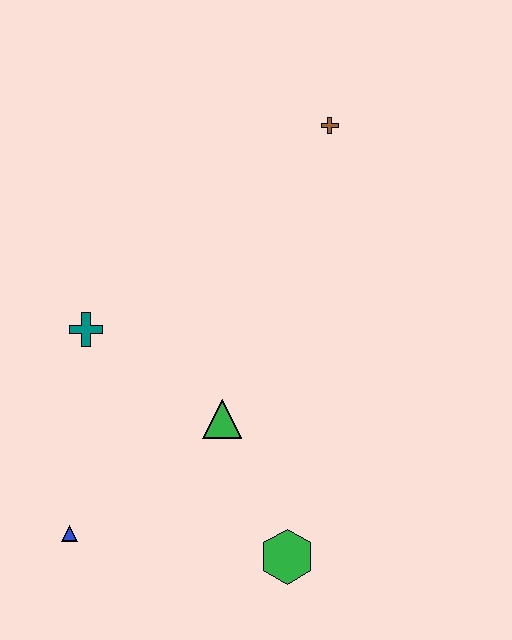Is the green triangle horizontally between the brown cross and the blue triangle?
Yes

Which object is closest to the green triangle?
The green hexagon is closest to the green triangle.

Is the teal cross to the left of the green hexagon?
Yes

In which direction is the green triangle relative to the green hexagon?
The green triangle is above the green hexagon.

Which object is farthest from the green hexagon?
The brown cross is farthest from the green hexagon.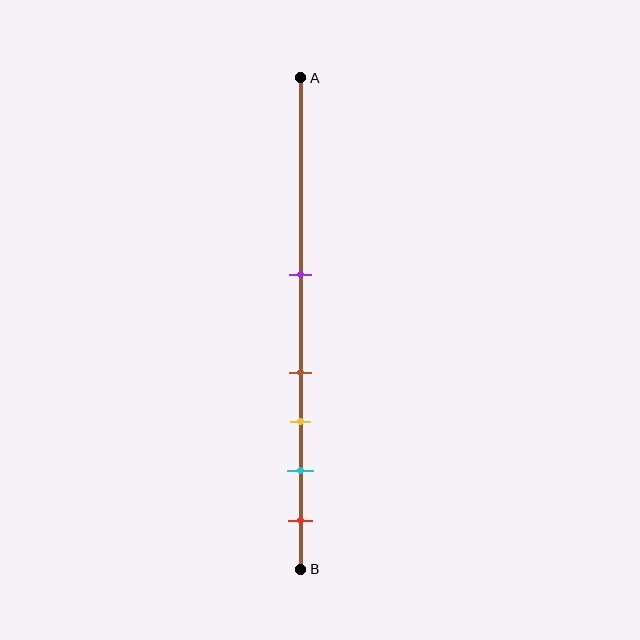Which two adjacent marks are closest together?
The brown and yellow marks are the closest adjacent pair.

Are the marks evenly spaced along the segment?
No, the marks are not evenly spaced.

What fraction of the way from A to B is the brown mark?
The brown mark is approximately 60% (0.6) of the way from A to B.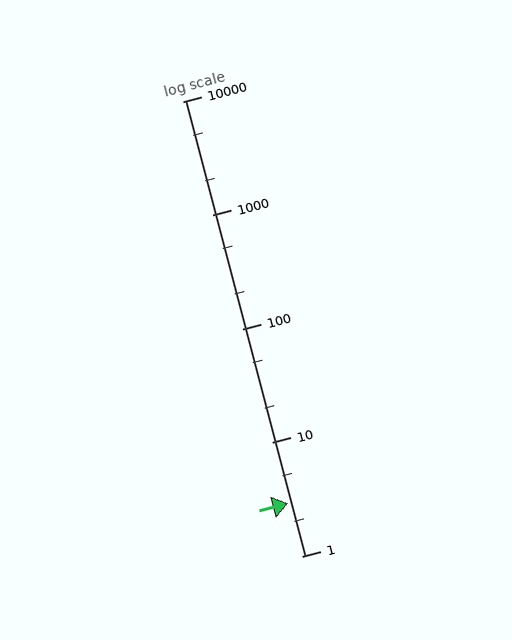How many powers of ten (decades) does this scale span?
The scale spans 4 decades, from 1 to 10000.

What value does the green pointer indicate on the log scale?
The pointer indicates approximately 2.9.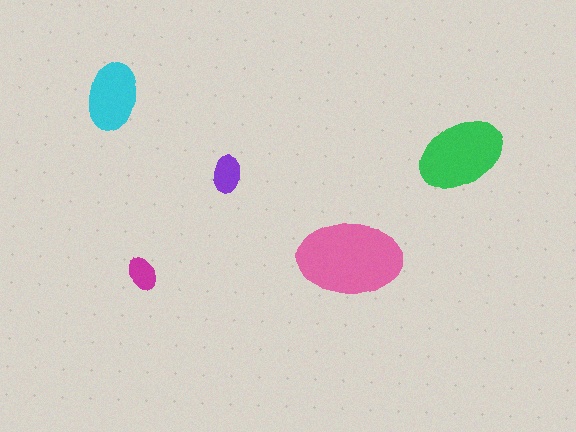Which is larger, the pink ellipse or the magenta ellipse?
The pink one.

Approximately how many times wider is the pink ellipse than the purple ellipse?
About 3 times wider.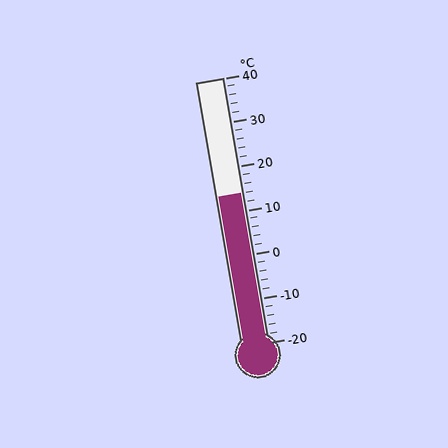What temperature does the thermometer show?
The thermometer shows approximately 14°C.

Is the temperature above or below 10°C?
The temperature is above 10°C.